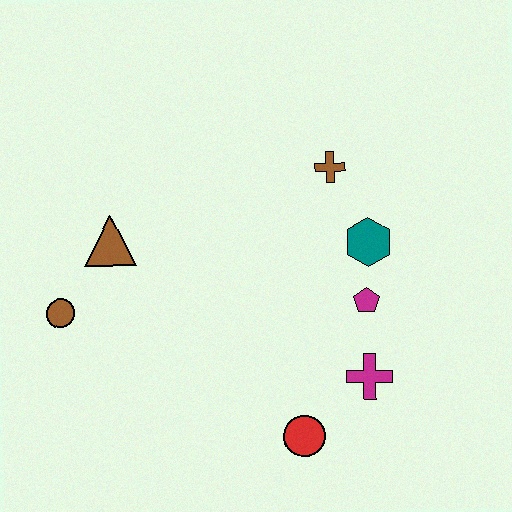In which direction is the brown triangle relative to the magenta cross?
The brown triangle is to the left of the magenta cross.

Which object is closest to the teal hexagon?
The magenta pentagon is closest to the teal hexagon.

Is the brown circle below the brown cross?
Yes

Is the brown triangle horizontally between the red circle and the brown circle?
Yes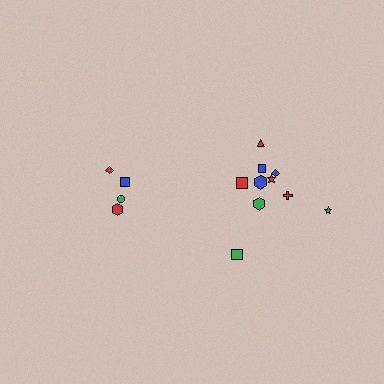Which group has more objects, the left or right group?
The right group.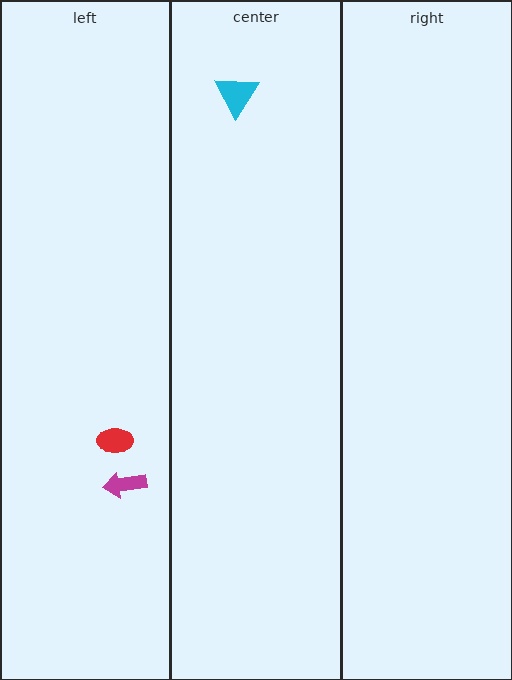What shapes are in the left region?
The red ellipse, the magenta arrow.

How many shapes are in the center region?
1.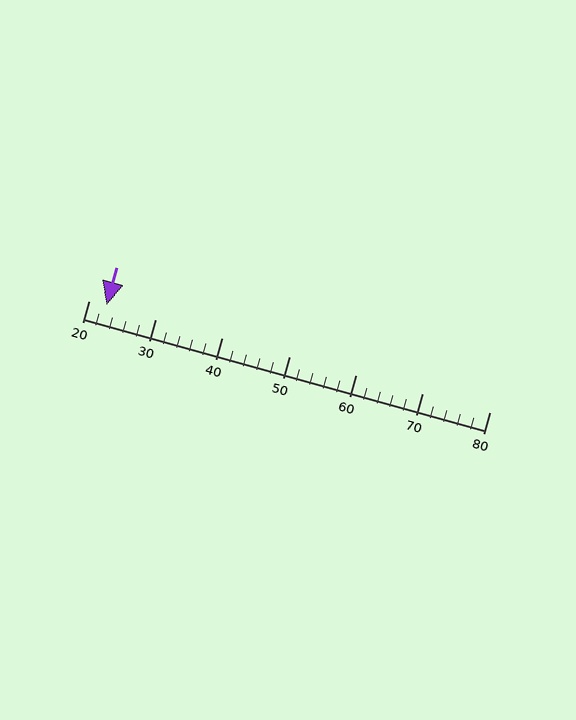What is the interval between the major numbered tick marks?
The major tick marks are spaced 10 units apart.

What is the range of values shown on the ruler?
The ruler shows values from 20 to 80.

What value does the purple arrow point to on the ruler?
The purple arrow points to approximately 23.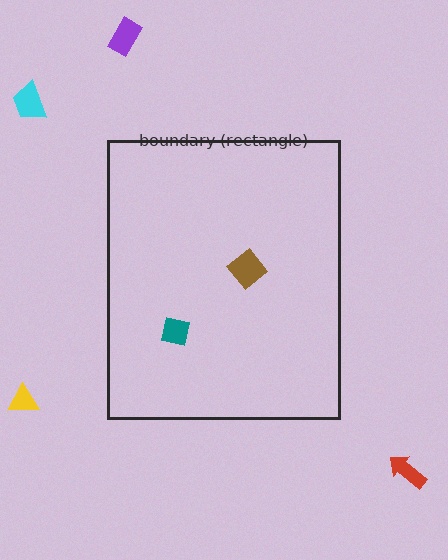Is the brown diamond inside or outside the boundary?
Inside.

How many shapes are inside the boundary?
2 inside, 4 outside.